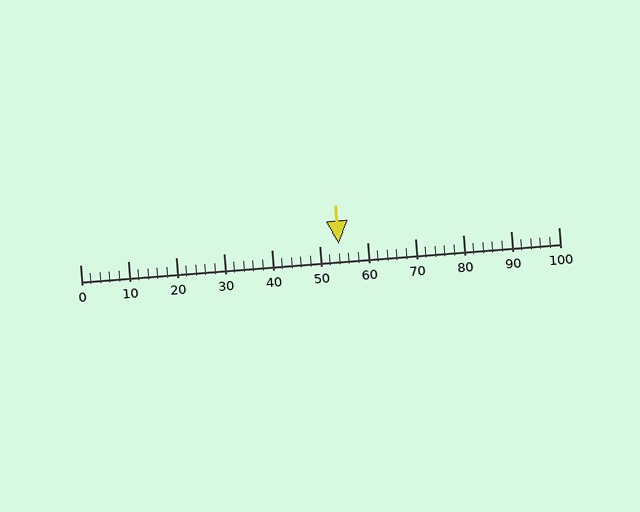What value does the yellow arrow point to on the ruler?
The yellow arrow points to approximately 54.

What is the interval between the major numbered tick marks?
The major tick marks are spaced 10 units apart.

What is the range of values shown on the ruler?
The ruler shows values from 0 to 100.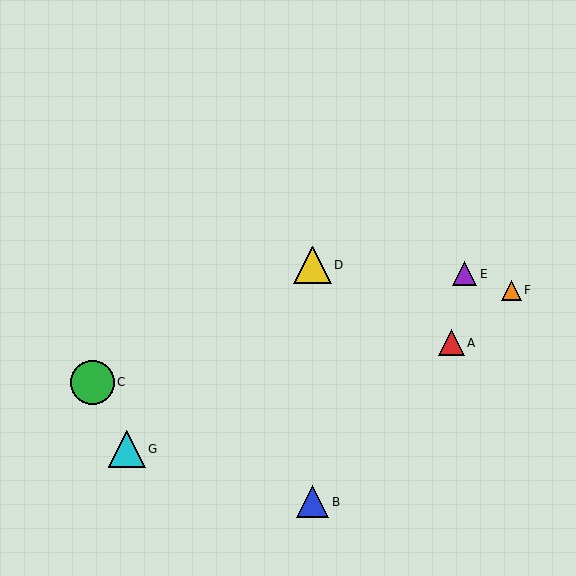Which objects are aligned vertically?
Objects B, D are aligned vertically.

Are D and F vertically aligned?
No, D is at x≈312 and F is at x≈511.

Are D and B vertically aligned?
Yes, both are at x≈312.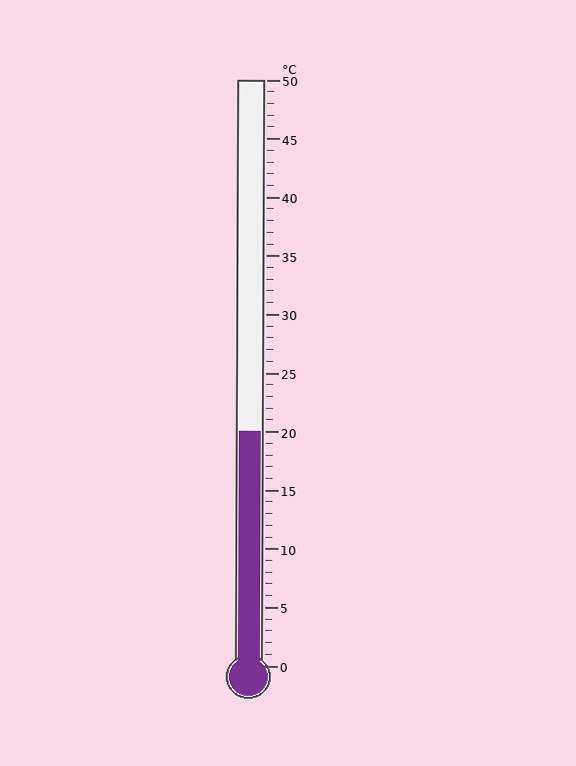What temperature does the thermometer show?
The thermometer shows approximately 20°C.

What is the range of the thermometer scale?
The thermometer scale ranges from 0°C to 50°C.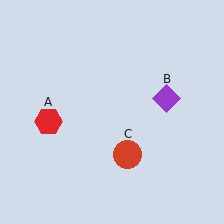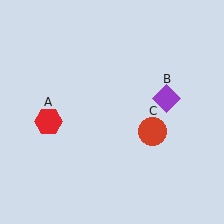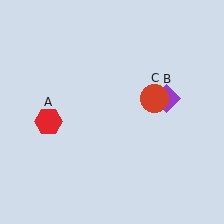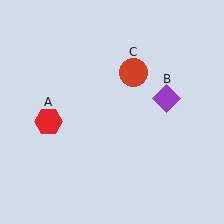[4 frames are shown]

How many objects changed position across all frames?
1 object changed position: red circle (object C).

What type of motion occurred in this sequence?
The red circle (object C) rotated counterclockwise around the center of the scene.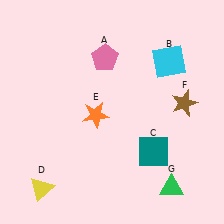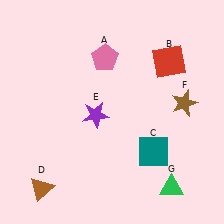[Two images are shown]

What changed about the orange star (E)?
In Image 1, E is orange. In Image 2, it changed to purple.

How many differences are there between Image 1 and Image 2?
There are 3 differences between the two images.